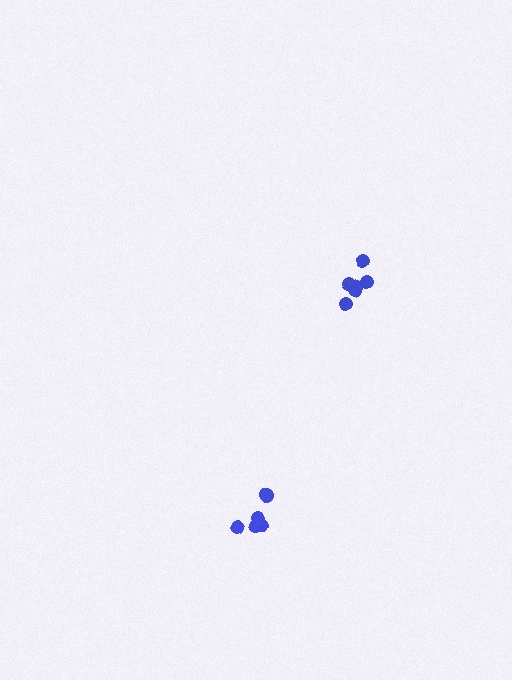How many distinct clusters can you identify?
There are 2 distinct clusters.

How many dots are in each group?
Group 1: 5 dots, Group 2: 6 dots (11 total).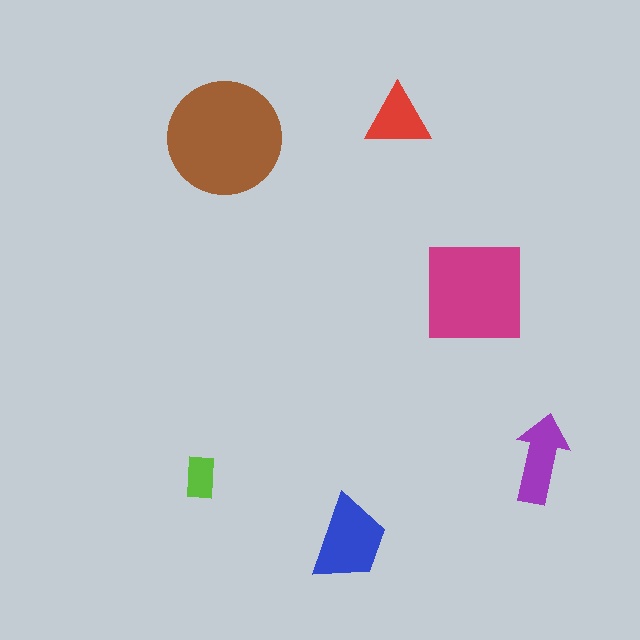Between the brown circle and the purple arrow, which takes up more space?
The brown circle.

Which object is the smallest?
The lime rectangle.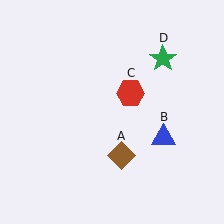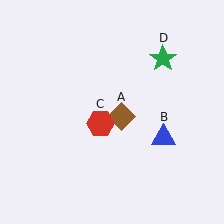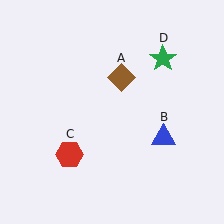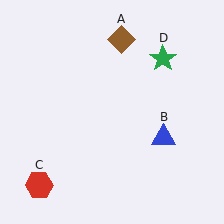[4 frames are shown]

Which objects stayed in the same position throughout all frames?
Blue triangle (object B) and green star (object D) remained stationary.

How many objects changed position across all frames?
2 objects changed position: brown diamond (object A), red hexagon (object C).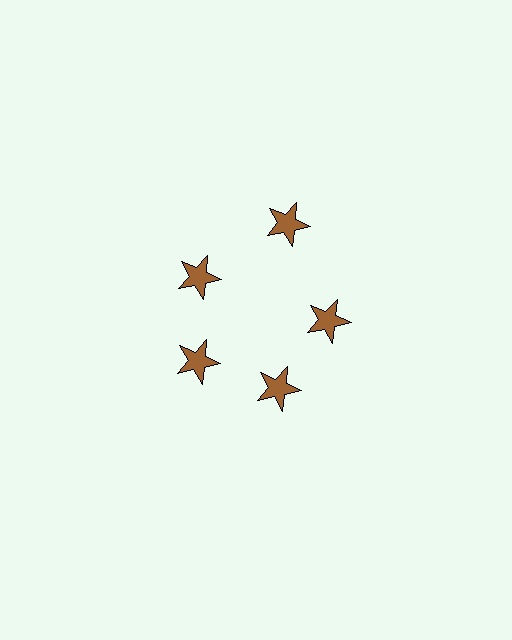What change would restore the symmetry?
The symmetry would be restored by moving it inward, back onto the ring so that all 5 stars sit at equal angles and equal distance from the center.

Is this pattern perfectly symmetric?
No. The 5 brown stars are arranged in a ring, but one element near the 1 o'clock position is pushed outward from the center, breaking the 5-fold rotational symmetry.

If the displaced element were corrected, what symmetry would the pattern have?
It would have 5-fold rotational symmetry — the pattern would map onto itself every 72 degrees.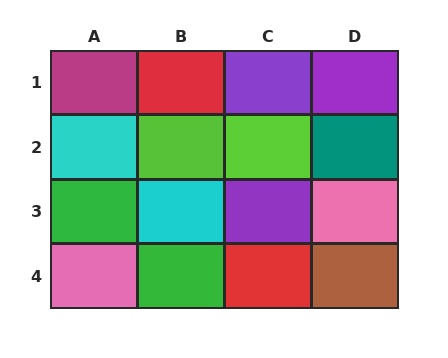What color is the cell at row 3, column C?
Purple.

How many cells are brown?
1 cell is brown.